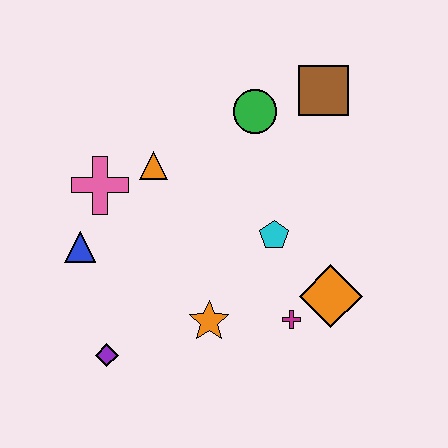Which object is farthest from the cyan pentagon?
The purple diamond is farthest from the cyan pentagon.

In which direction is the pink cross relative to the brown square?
The pink cross is to the left of the brown square.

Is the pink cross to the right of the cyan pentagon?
No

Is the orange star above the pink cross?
No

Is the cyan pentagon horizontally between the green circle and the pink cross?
No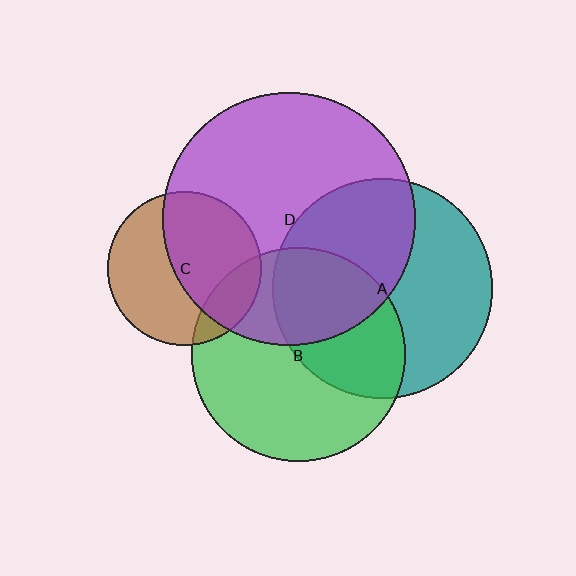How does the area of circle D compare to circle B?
Approximately 1.4 times.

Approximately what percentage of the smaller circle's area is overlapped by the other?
Approximately 45%.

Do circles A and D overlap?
Yes.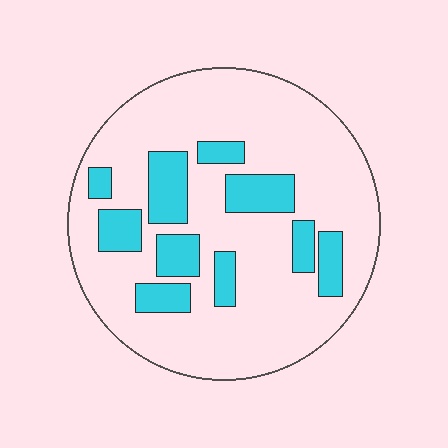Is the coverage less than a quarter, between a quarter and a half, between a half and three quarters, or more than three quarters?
Less than a quarter.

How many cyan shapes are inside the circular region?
10.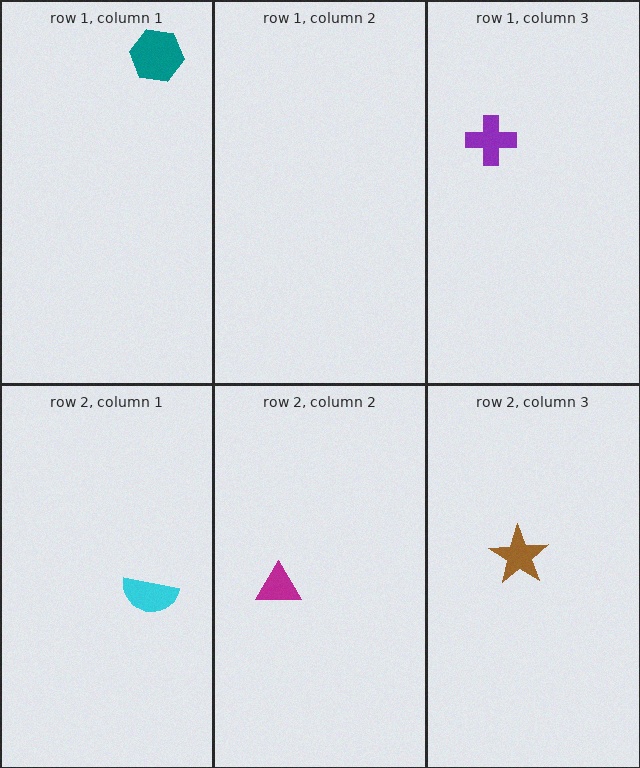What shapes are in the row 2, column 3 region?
The brown star.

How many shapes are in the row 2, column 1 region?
1.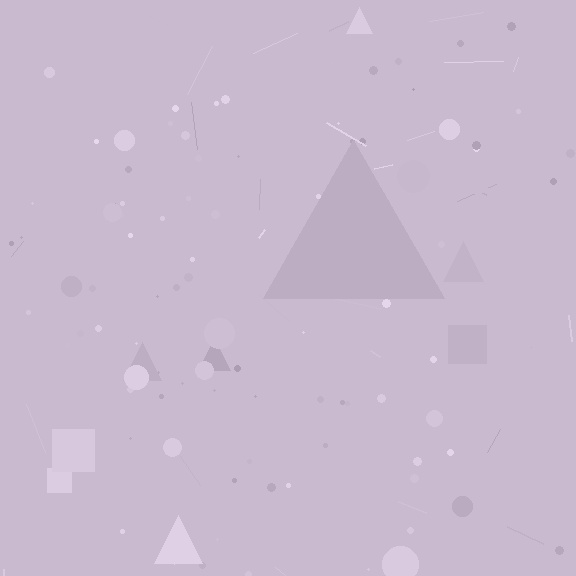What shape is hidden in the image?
A triangle is hidden in the image.